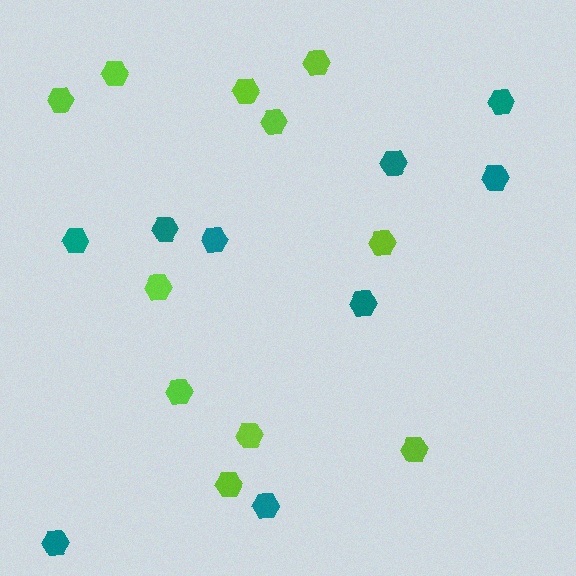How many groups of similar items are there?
There are 2 groups: one group of teal hexagons (9) and one group of lime hexagons (11).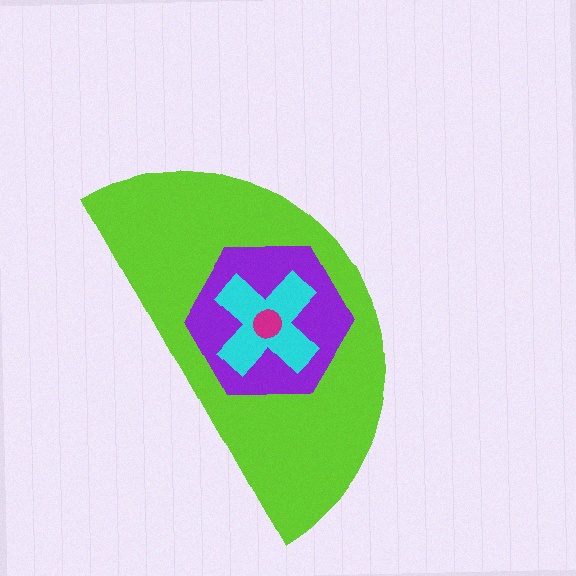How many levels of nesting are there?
4.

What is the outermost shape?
The lime semicircle.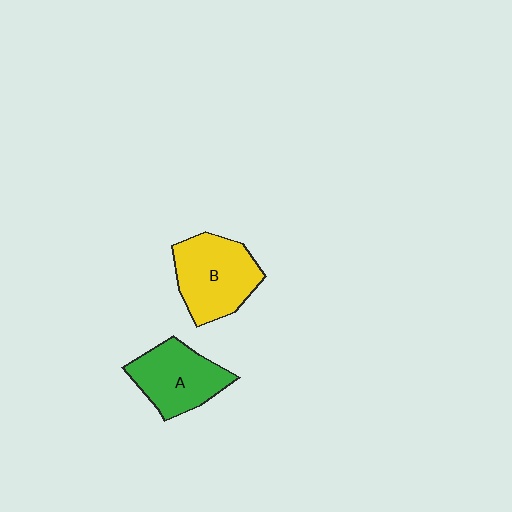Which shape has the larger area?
Shape B (yellow).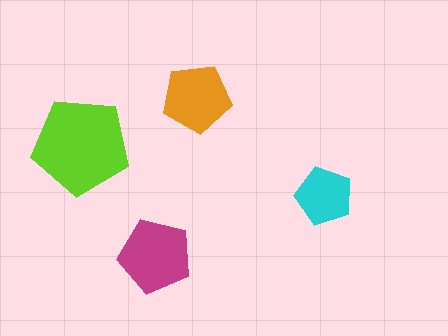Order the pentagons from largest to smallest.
the lime one, the magenta one, the orange one, the cyan one.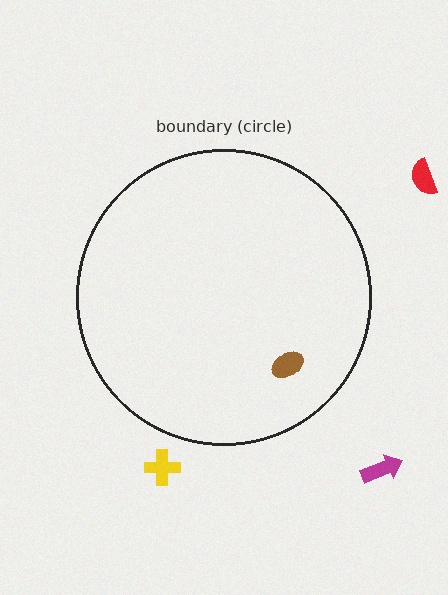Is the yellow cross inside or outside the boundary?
Outside.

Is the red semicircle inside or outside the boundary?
Outside.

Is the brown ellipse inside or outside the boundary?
Inside.